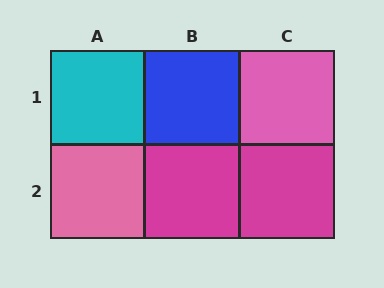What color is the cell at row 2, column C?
Magenta.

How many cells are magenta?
2 cells are magenta.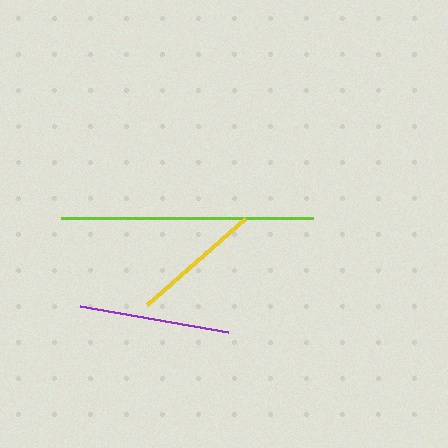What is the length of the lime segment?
The lime segment is approximately 252 pixels long.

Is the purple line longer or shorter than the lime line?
The lime line is longer than the purple line.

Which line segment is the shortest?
The yellow line is the shortest at approximately 131 pixels.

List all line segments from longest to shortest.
From longest to shortest: lime, purple, yellow.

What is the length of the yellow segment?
The yellow segment is approximately 131 pixels long.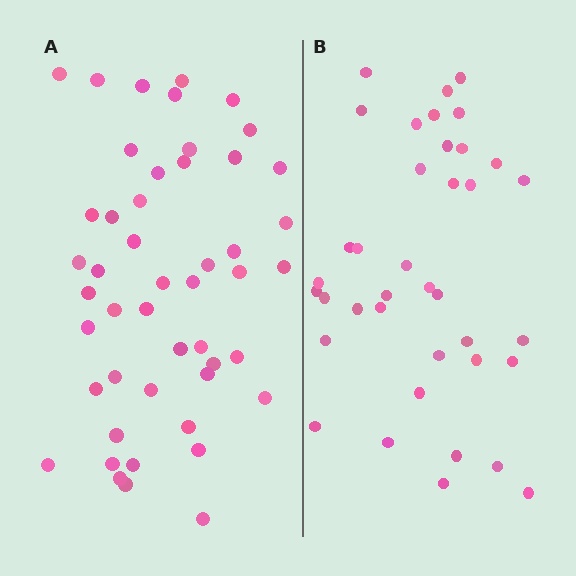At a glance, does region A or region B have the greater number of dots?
Region A (the left region) has more dots.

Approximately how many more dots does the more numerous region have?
Region A has roughly 10 or so more dots than region B.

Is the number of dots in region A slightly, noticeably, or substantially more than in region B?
Region A has noticeably more, but not dramatically so. The ratio is roughly 1.3 to 1.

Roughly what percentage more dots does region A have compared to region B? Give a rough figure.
About 25% more.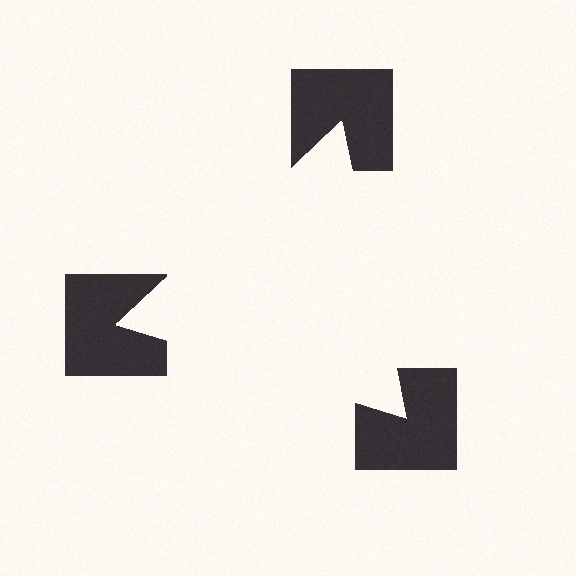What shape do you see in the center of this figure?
An illusory triangle — its edges are inferred from the aligned wedge cuts in the notched squares, not physically drawn.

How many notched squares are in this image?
There are 3 — one at each vertex of the illusory triangle.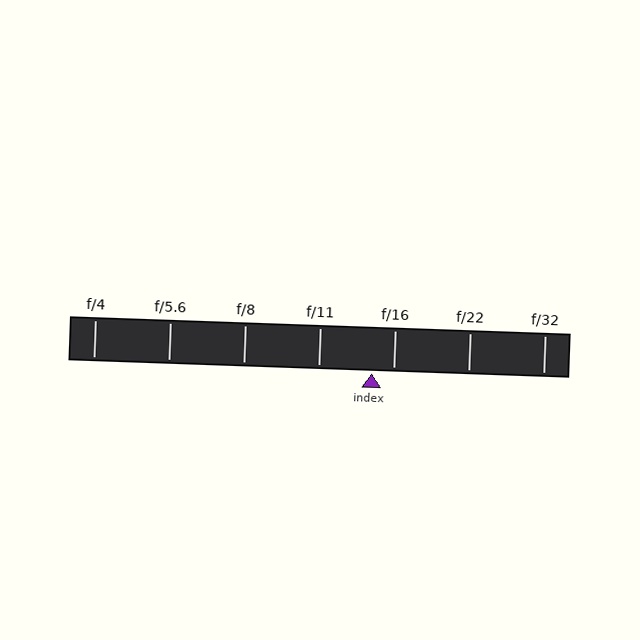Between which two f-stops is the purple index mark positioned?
The index mark is between f/11 and f/16.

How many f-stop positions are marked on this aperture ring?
There are 7 f-stop positions marked.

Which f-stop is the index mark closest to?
The index mark is closest to f/16.